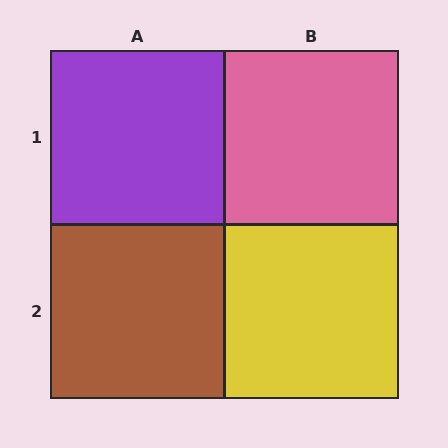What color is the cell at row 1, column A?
Purple.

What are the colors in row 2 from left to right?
Brown, yellow.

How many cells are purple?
1 cell is purple.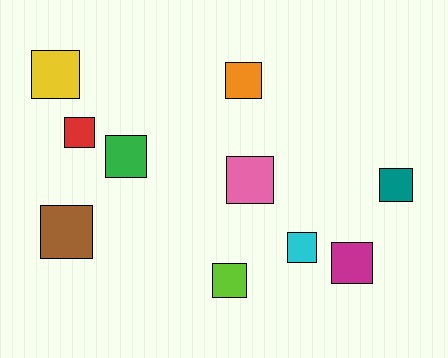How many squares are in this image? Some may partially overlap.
There are 10 squares.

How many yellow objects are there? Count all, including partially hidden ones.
There is 1 yellow object.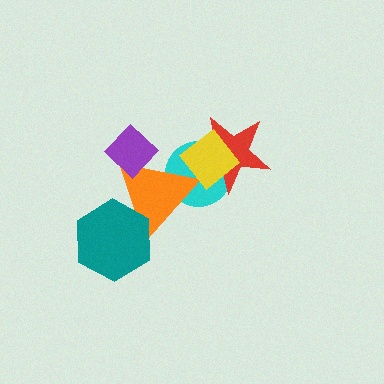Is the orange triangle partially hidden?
Yes, it is partially covered by another shape.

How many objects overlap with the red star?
2 objects overlap with the red star.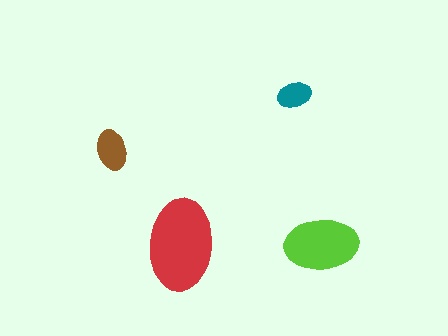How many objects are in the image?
There are 4 objects in the image.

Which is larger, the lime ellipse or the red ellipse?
The red one.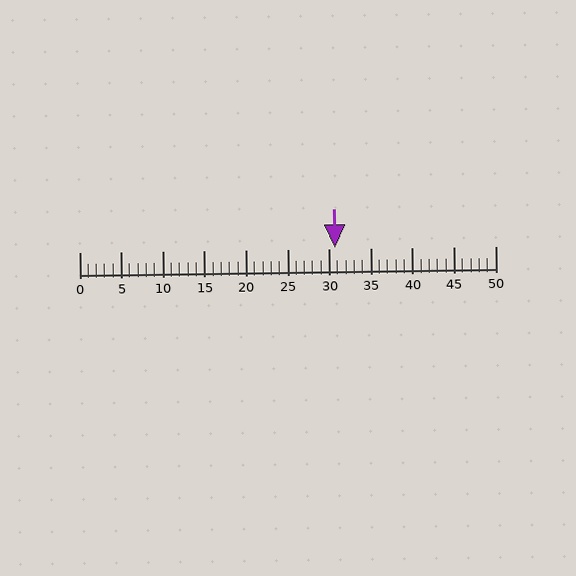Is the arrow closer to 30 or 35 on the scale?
The arrow is closer to 30.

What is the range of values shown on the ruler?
The ruler shows values from 0 to 50.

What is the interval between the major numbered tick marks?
The major tick marks are spaced 5 units apart.